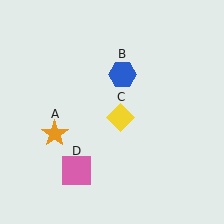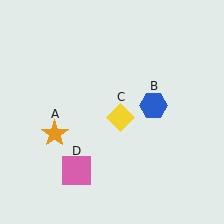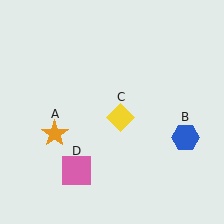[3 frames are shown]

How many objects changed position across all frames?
1 object changed position: blue hexagon (object B).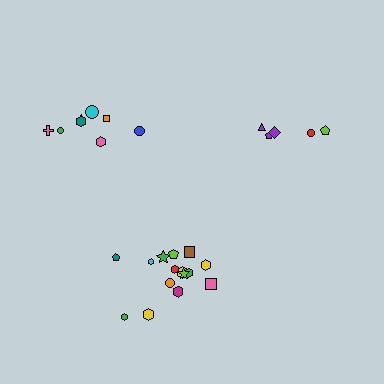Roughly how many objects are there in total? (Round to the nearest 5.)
Roughly 30 objects in total.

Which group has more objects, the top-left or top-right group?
The top-left group.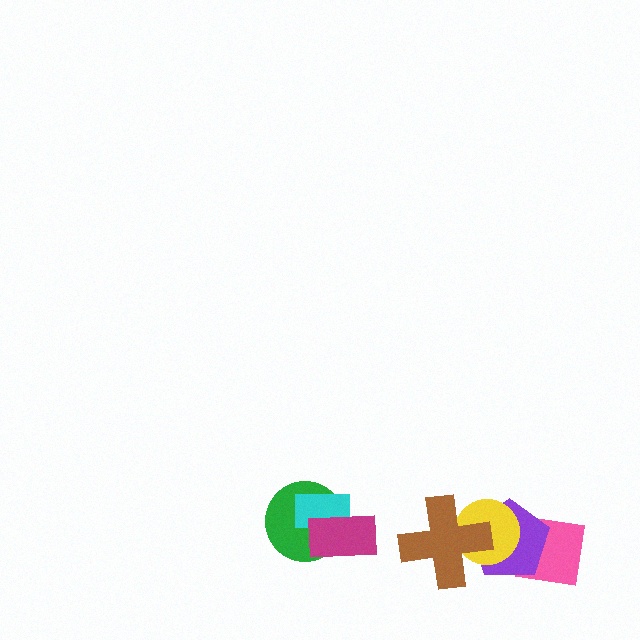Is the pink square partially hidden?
Yes, it is partially covered by another shape.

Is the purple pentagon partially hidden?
Yes, it is partially covered by another shape.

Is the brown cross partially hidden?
No, no other shape covers it.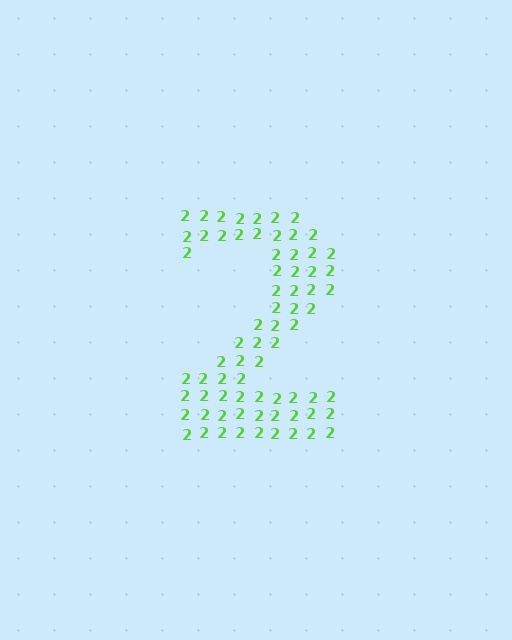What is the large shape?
The large shape is the digit 2.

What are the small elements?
The small elements are digit 2's.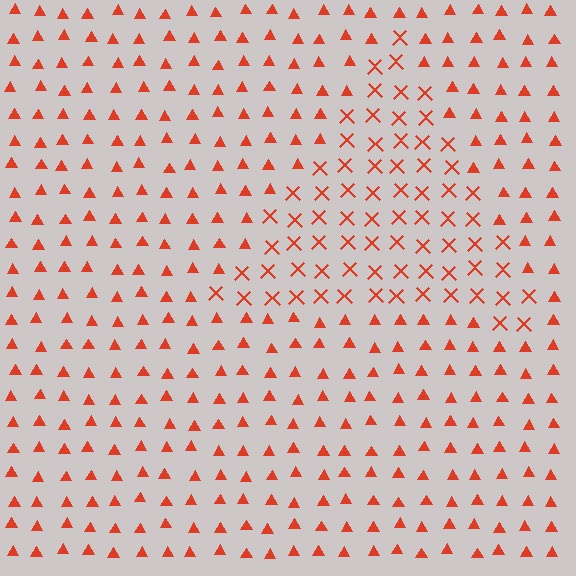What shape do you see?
I see a triangle.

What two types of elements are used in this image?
The image uses X marks inside the triangle region and triangles outside it.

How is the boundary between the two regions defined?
The boundary is defined by a change in element shape: X marks inside vs. triangles outside. All elements share the same color and spacing.